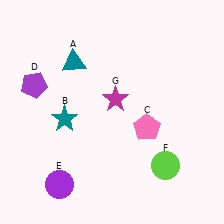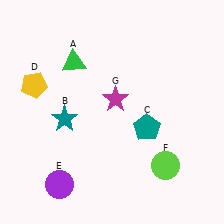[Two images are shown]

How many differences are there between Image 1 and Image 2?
There are 3 differences between the two images.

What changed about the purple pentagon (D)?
In Image 1, D is purple. In Image 2, it changed to yellow.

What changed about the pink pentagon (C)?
In Image 1, C is pink. In Image 2, it changed to teal.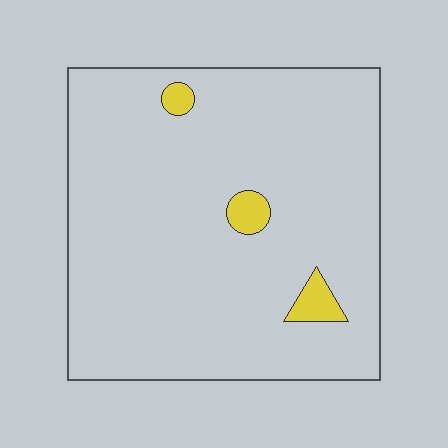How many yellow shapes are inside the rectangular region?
3.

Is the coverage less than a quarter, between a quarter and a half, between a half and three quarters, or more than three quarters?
Less than a quarter.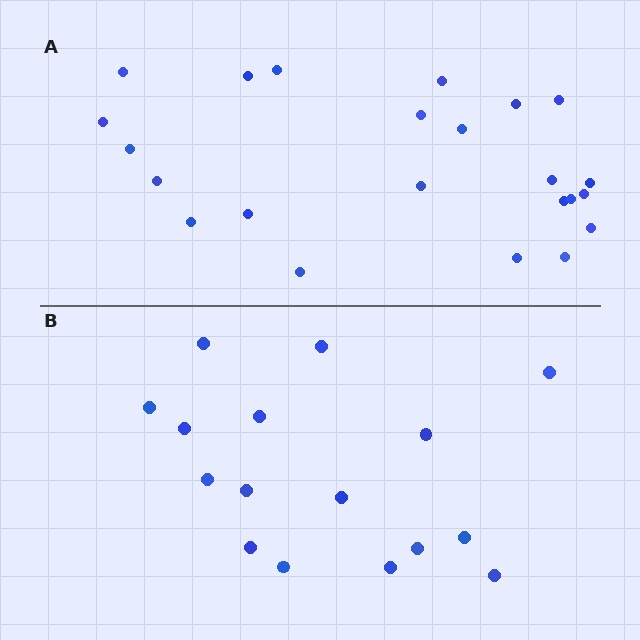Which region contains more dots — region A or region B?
Region A (the top region) has more dots.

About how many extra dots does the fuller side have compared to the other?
Region A has roughly 8 or so more dots than region B.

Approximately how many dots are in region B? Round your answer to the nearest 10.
About 20 dots. (The exact count is 16, which rounds to 20.)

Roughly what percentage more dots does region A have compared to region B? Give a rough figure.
About 45% more.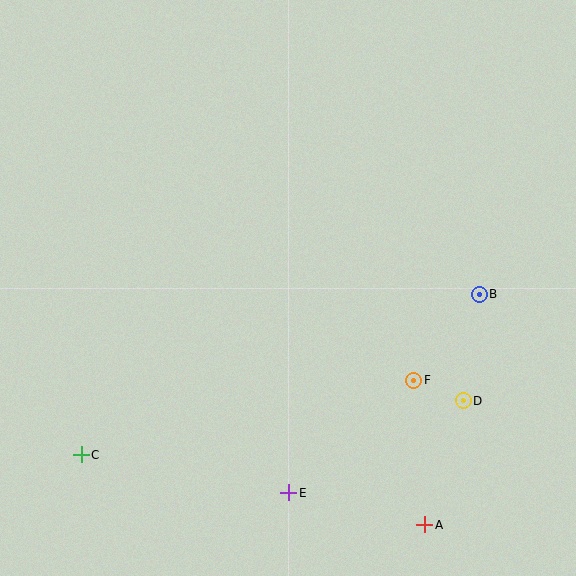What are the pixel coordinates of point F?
Point F is at (414, 380).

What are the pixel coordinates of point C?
Point C is at (81, 455).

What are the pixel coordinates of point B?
Point B is at (479, 294).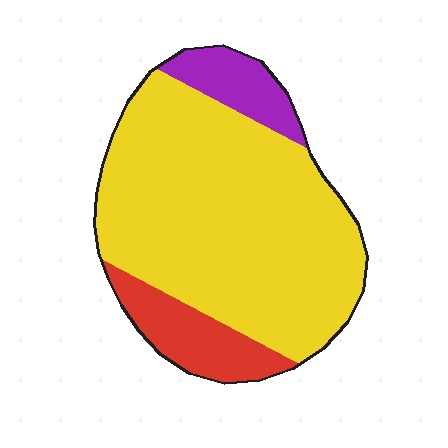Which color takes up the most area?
Yellow, at roughly 75%.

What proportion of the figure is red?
Red covers roughly 15% of the figure.